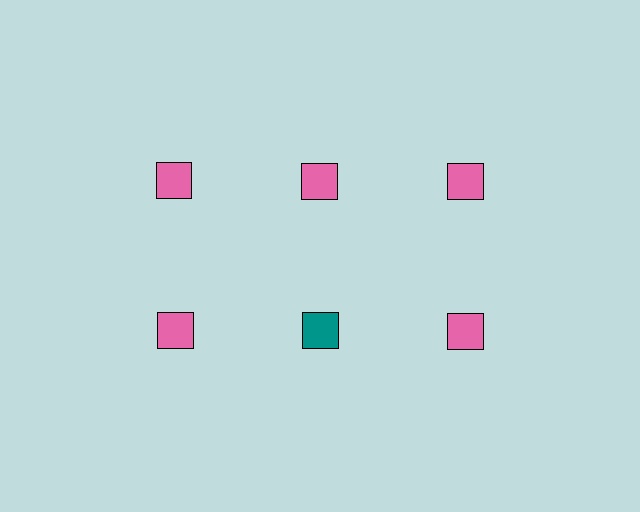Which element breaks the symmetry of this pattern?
The teal square in the second row, second from left column breaks the symmetry. All other shapes are pink squares.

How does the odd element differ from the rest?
It has a different color: teal instead of pink.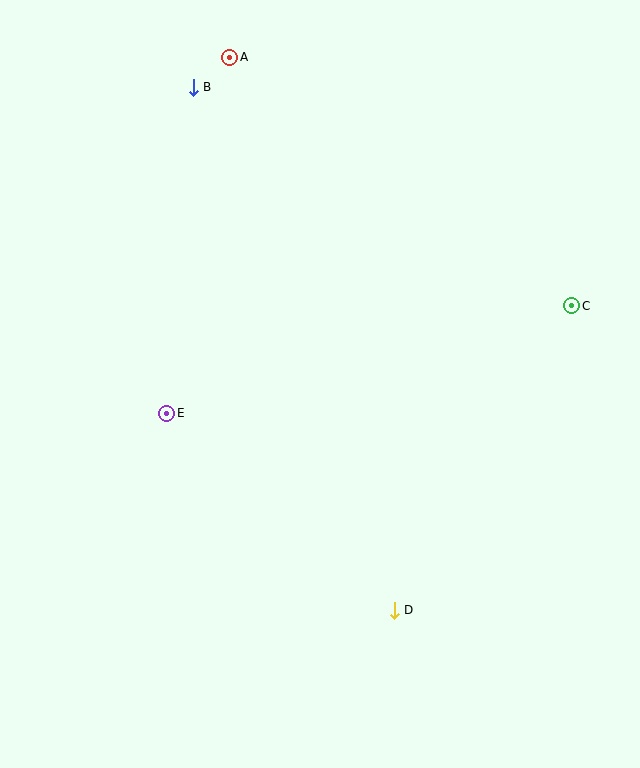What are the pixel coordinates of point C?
Point C is at (572, 306).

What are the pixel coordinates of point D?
Point D is at (394, 610).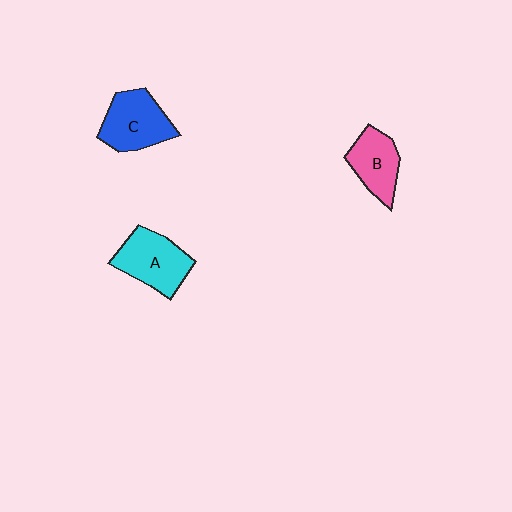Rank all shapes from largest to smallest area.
From largest to smallest: A (cyan), C (blue), B (pink).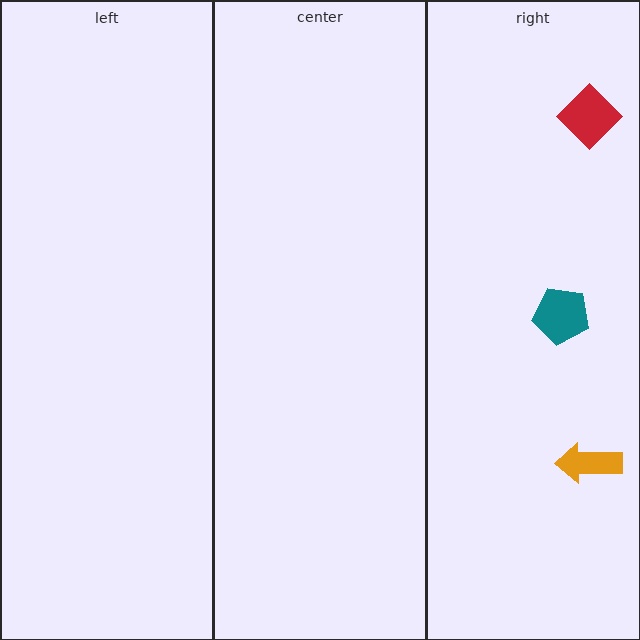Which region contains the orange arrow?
The right region.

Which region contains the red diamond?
The right region.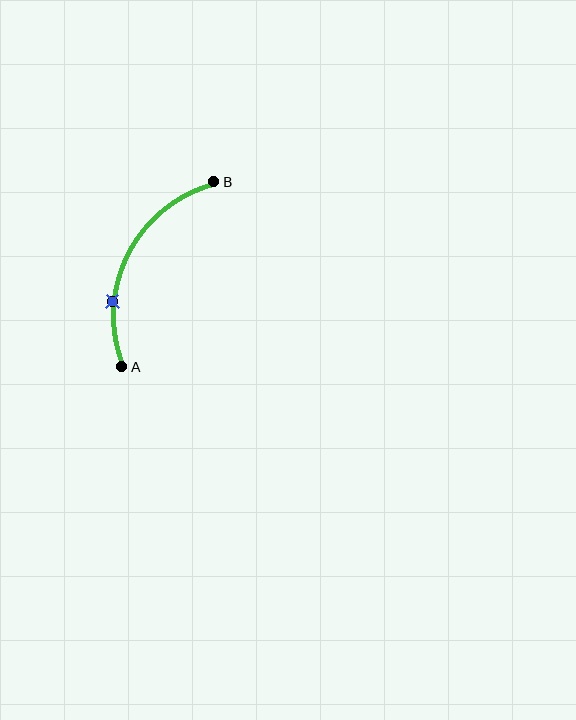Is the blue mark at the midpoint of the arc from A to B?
No. The blue mark lies on the arc but is closer to endpoint A. The arc midpoint would be at the point on the curve equidistant along the arc from both A and B.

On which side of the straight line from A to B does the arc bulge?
The arc bulges to the left of the straight line connecting A and B.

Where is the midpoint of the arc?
The arc midpoint is the point on the curve farthest from the straight line joining A and B. It sits to the left of that line.